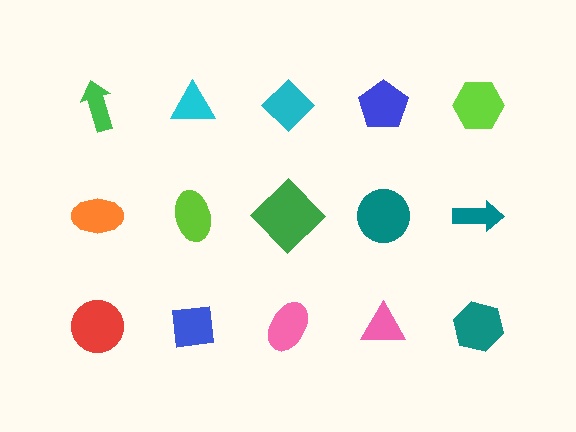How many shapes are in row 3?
5 shapes.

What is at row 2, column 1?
An orange ellipse.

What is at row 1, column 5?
A lime hexagon.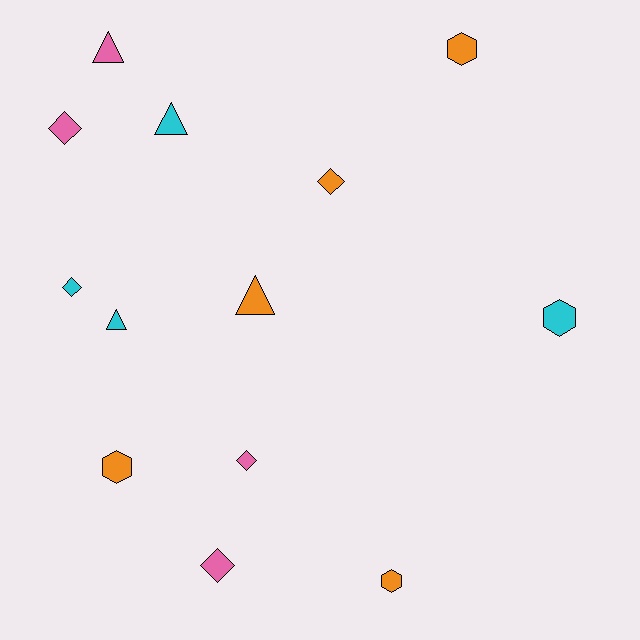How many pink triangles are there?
There is 1 pink triangle.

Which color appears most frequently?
Orange, with 5 objects.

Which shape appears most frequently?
Diamond, with 5 objects.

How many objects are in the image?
There are 13 objects.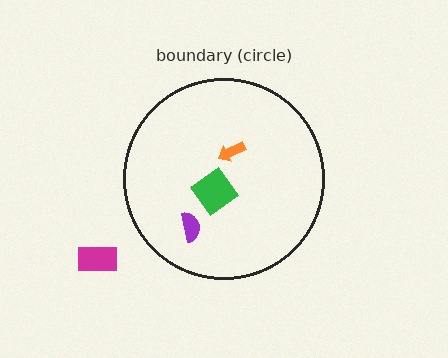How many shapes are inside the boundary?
3 inside, 1 outside.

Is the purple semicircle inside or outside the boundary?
Inside.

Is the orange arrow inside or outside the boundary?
Inside.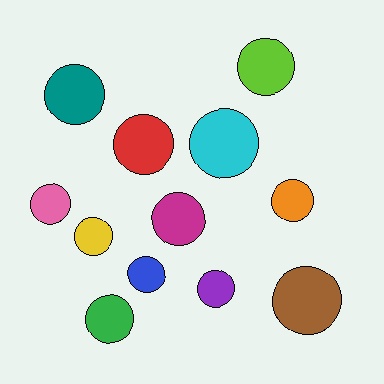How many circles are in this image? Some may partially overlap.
There are 12 circles.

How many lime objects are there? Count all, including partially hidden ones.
There is 1 lime object.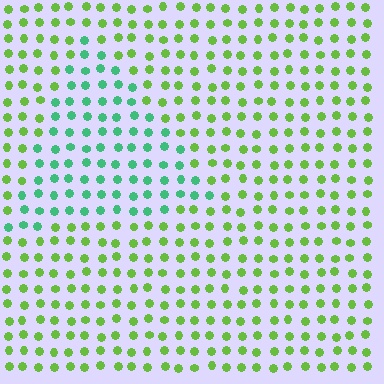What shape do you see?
I see a triangle.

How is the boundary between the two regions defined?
The boundary is defined purely by a slight shift in hue (about 48 degrees). Spacing, size, and orientation are identical on both sides.